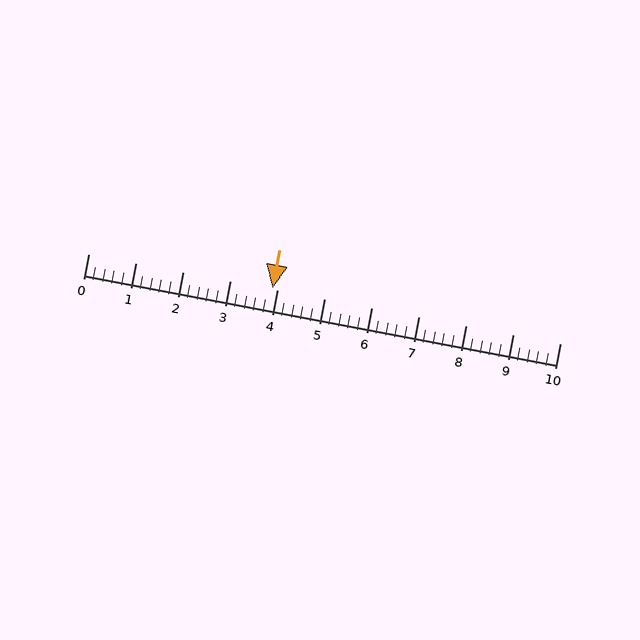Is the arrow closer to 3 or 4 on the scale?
The arrow is closer to 4.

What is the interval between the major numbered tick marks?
The major tick marks are spaced 1 units apart.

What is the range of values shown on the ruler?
The ruler shows values from 0 to 10.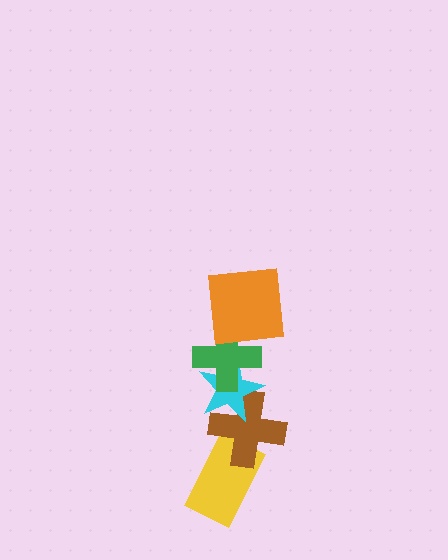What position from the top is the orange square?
The orange square is 1st from the top.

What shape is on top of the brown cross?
The cyan star is on top of the brown cross.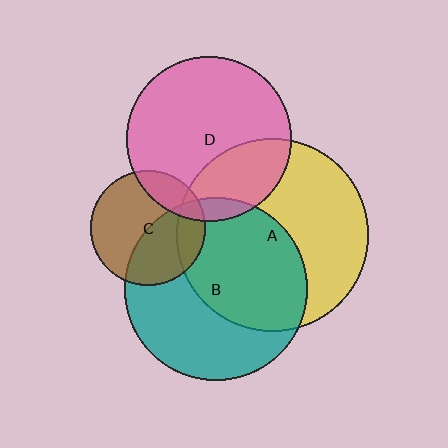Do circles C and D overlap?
Yes.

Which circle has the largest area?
Circle A (yellow).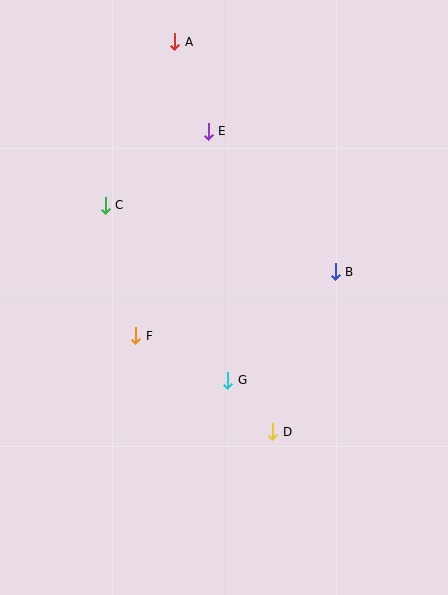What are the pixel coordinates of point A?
Point A is at (175, 42).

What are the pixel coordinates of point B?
Point B is at (335, 272).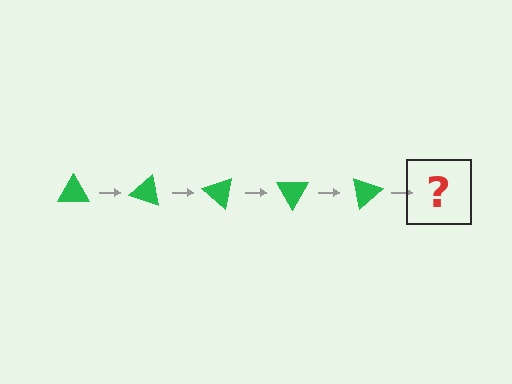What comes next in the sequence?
The next element should be a green triangle rotated 100 degrees.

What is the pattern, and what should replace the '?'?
The pattern is that the triangle rotates 20 degrees each step. The '?' should be a green triangle rotated 100 degrees.